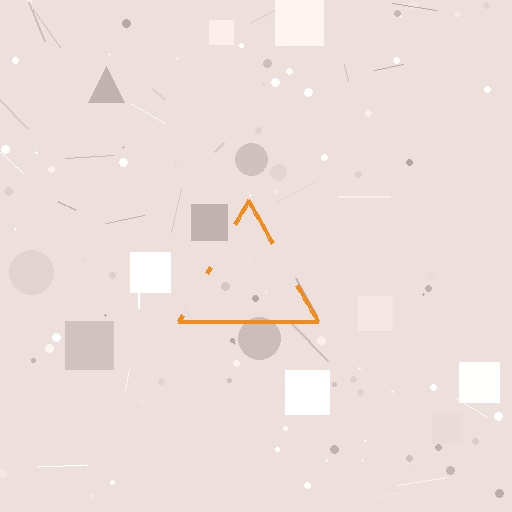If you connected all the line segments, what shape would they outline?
They would outline a triangle.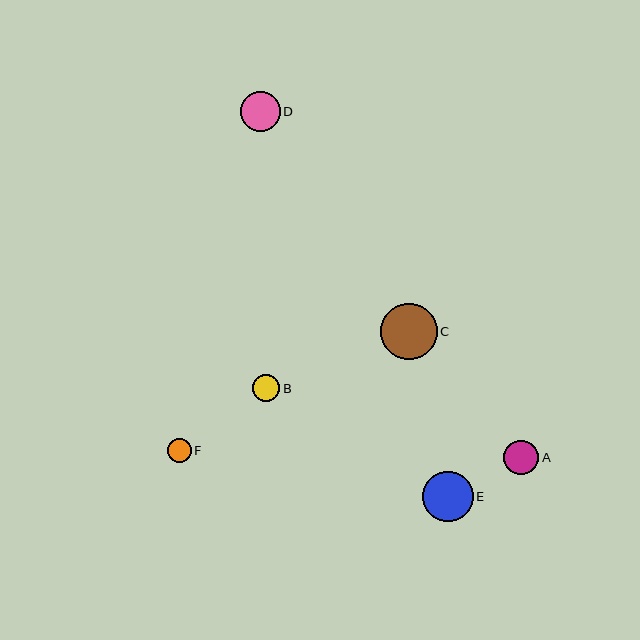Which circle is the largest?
Circle C is the largest with a size of approximately 57 pixels.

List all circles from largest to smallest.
From largest to smallest: C, E, D, A, B, F.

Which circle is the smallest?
Circle F is the smallest with a size of approximately 24 pixels.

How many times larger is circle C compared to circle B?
Circle C is approximately 2.1 times the size of circle B.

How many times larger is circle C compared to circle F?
Circle C is approximately 2.4 times the size of circle F.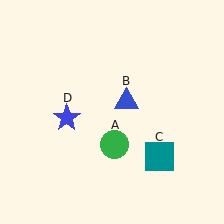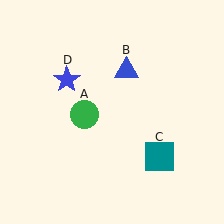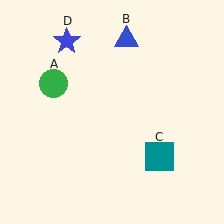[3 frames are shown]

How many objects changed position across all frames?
3 objects changed position: green circle (object A), blue triangle (object B), blue star (object D).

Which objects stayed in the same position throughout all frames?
Teal square (object C) remained stationary.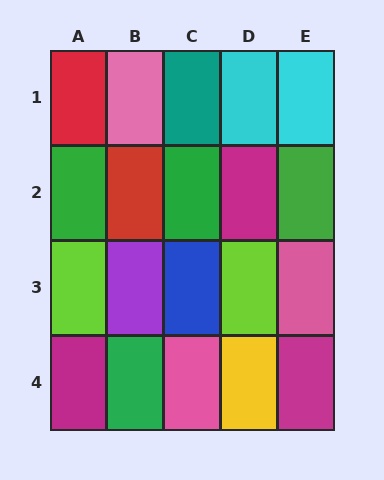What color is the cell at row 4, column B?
Green.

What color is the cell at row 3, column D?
Lime.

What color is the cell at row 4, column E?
Magenta.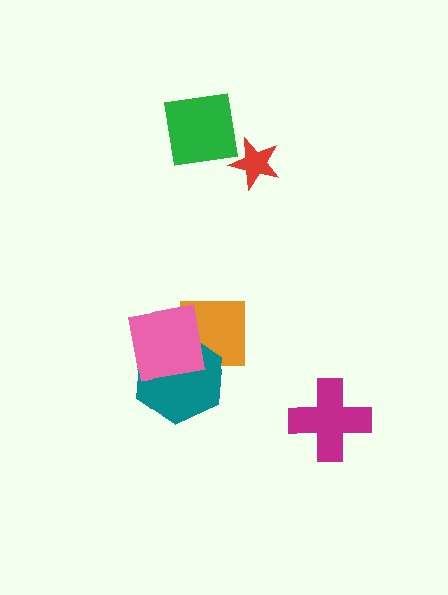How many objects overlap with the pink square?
2 objects overlap with the pink square.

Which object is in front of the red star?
The green square is in front of the red star.